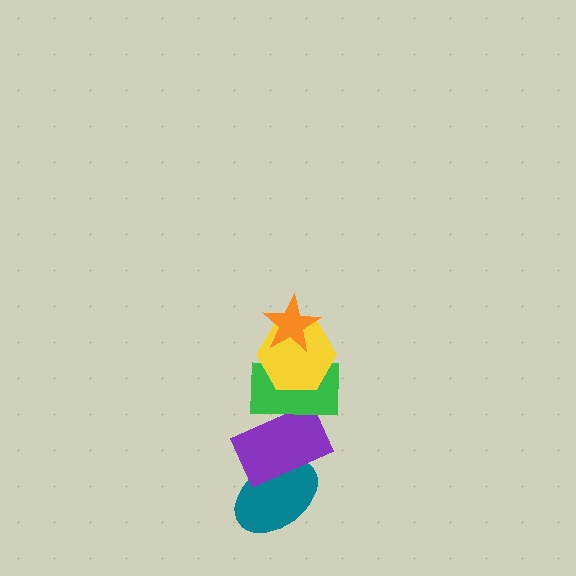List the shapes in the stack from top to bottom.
From top to bottom: the orange star, the yellow hexagon, the green rectangle, the purple rectangle, the teal ellipse.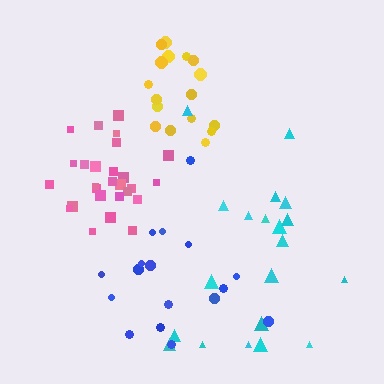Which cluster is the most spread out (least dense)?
Cyan.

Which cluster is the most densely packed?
Pink.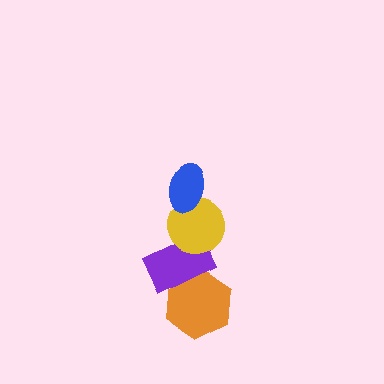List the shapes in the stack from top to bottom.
From top to bottom: the blue ellipse, the yellow circle, the purple rectangle, the orange hexagon.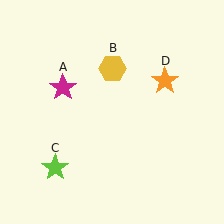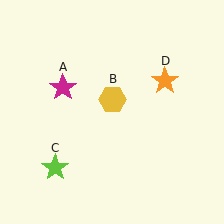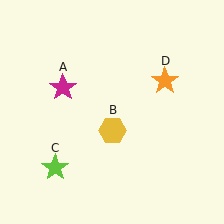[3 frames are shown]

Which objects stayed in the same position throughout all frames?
Magenta star (object A) and lime star (object C) and orange star (object D) remained stationary.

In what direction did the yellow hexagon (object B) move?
The yellow hexagon (object B) moved down.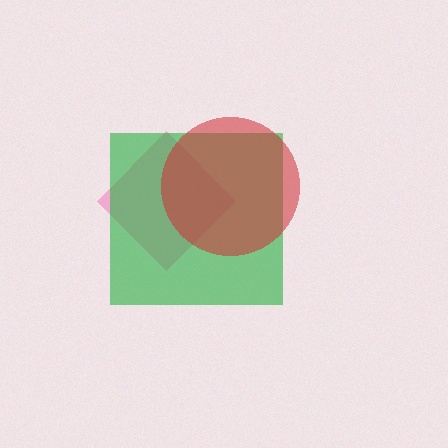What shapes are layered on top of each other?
The layered shapes are: a pink diamond, a green square, a red circle.